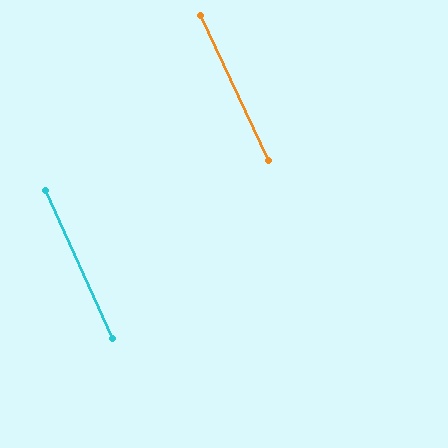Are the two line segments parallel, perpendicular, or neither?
Parallel — their directions differ by only 0.8°.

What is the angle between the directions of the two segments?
Approximately 1 degree.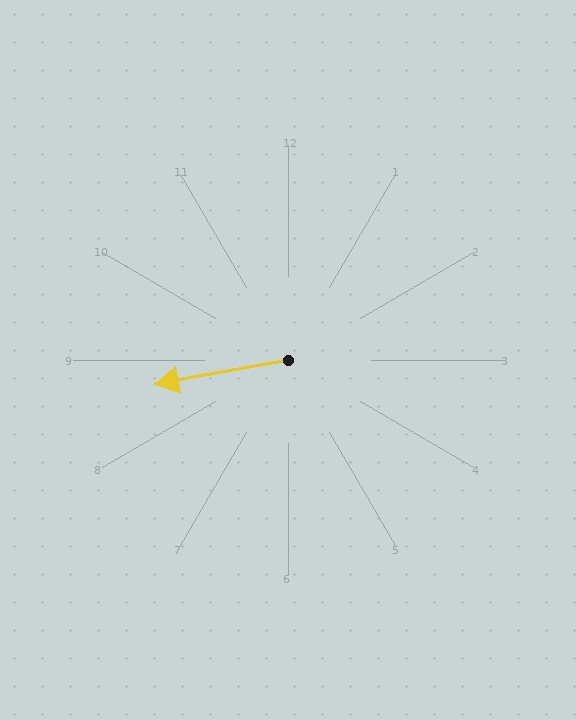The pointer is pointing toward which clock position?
Roughly 9 o'clock.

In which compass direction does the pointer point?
West.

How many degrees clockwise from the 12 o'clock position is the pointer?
Approximately 260 degrees.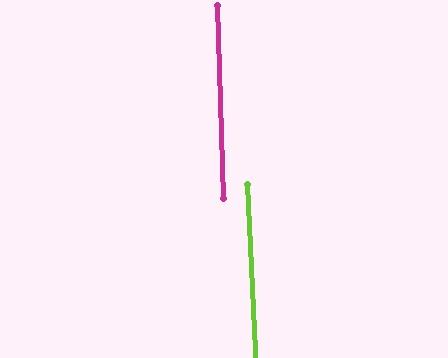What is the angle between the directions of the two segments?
Approximately 1 degree.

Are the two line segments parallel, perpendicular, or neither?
Parallel — their directions differ by only 0.7°.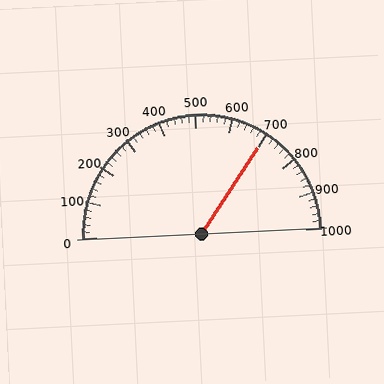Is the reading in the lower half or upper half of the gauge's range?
The reading is in the upper half of the range (0 to 1000).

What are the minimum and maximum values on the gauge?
The gauge ranges from 0 to 1000.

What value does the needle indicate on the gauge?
The needle indicates approximately 700.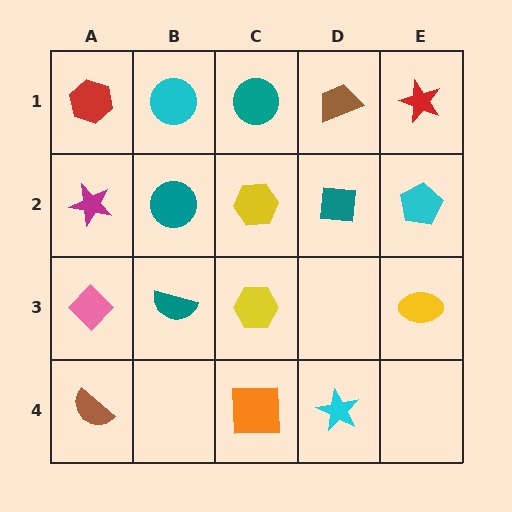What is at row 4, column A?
A brown semicircle.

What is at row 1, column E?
A red star.